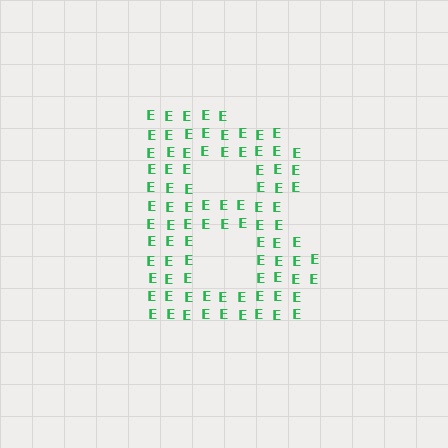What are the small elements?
The small elements are letter E's.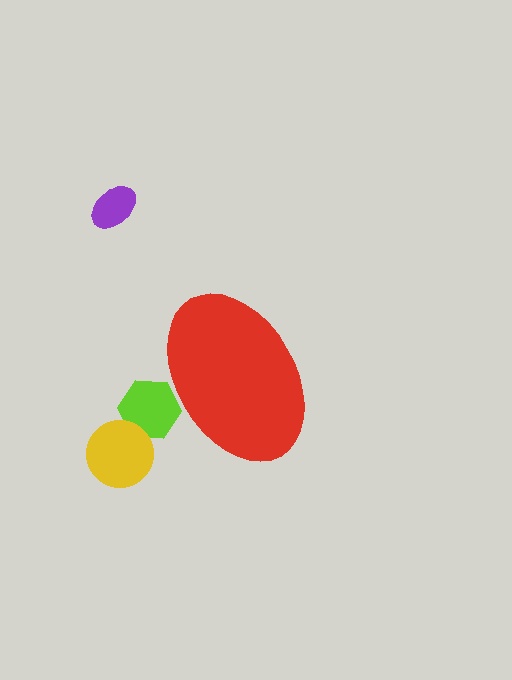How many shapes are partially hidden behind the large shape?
1 shape is partially hidden.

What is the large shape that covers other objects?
A red ellipse.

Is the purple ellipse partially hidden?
No, the purple ellipse is fully visible.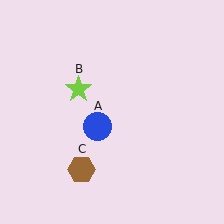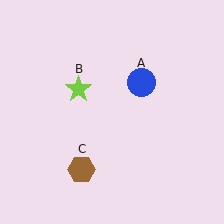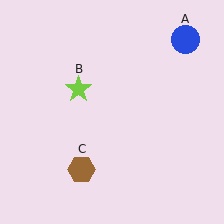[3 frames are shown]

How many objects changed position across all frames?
1 object changed position: blue circle (object A).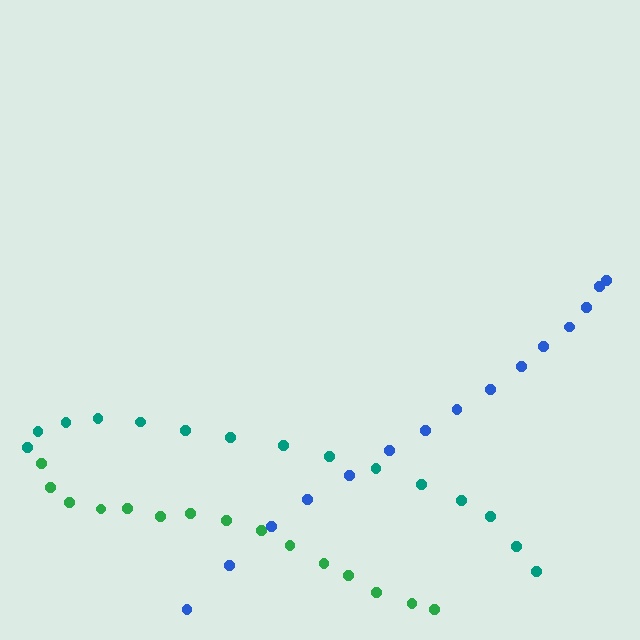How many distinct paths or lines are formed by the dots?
There are 3 distinct paths.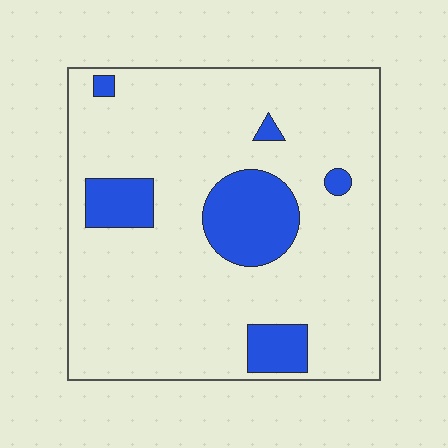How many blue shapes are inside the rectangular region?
6.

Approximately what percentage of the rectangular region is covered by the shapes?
Approximately 15%.